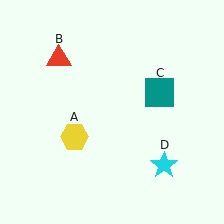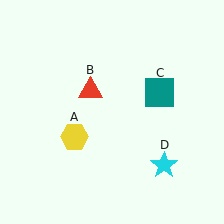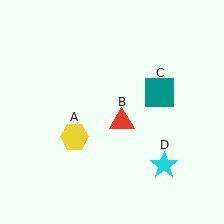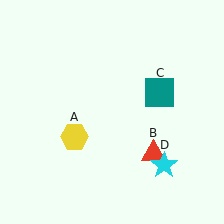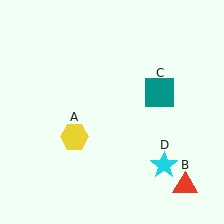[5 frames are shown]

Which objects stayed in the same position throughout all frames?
Yellow hexagon (object A) and teal square (object C) and cyan star (object D) remained stationary.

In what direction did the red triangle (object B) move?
The red triangle (object B) moved down and to the right.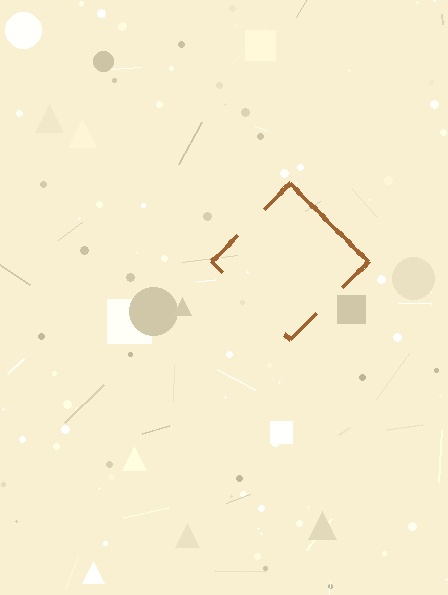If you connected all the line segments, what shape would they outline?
They would outline a diamond.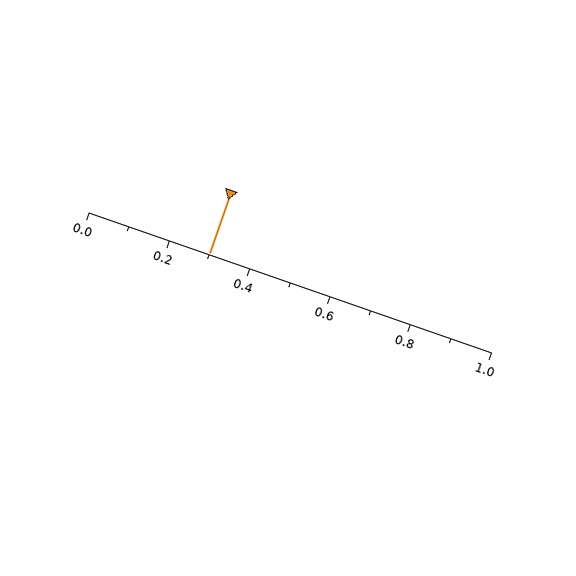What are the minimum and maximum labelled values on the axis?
The axis runs from 0.0 to 1.0.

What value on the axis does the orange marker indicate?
The marker indicates approximately 0.3.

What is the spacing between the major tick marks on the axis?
The major ticks are spaced 0.2 apart.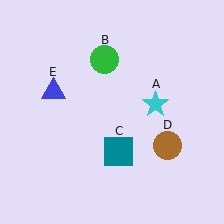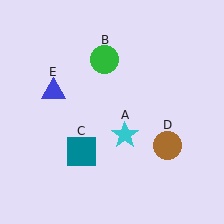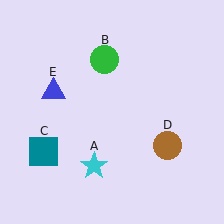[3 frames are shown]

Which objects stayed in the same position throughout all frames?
Green circle (object B) and brown circle (object D) and blue triangle (object E) remained stationary.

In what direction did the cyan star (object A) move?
The cyan star (object A) moved down and to the left.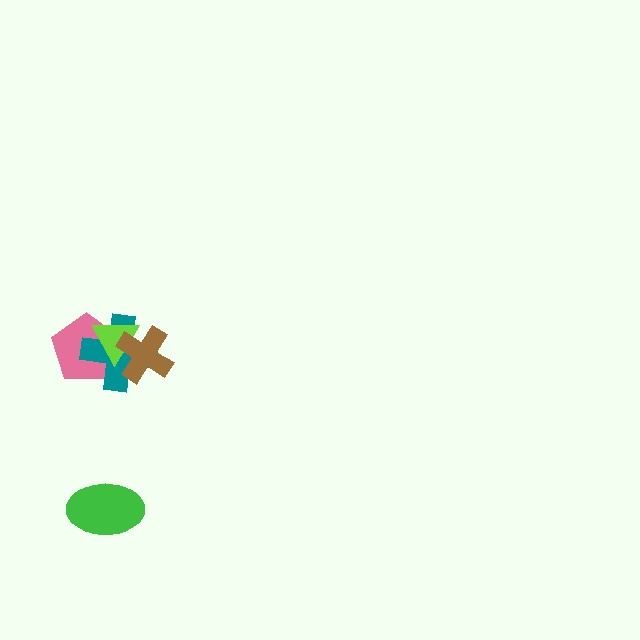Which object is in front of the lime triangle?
The brown cross is in front of the lime triangle.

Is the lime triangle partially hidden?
Yes, it is partially covered by another shape.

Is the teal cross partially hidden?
Yes, it is partially covered by another shape.